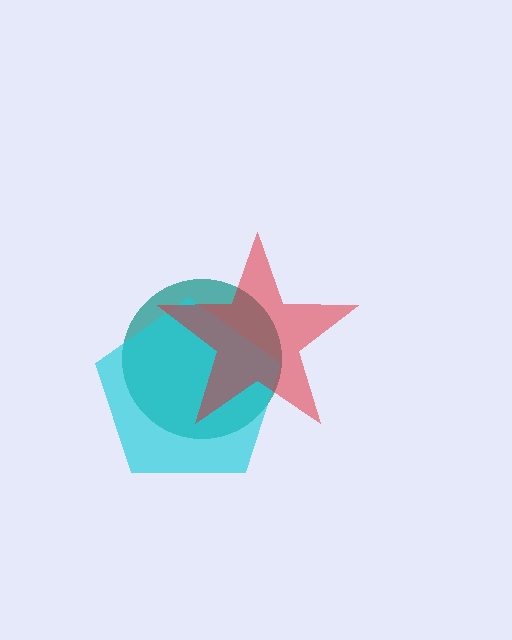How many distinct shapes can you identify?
There are 3 distinct shapes: a teal circle, a cyan pentagon, a red star.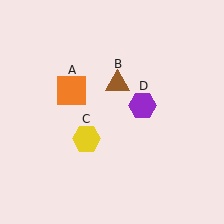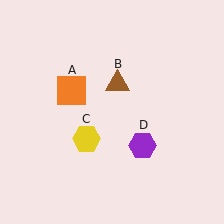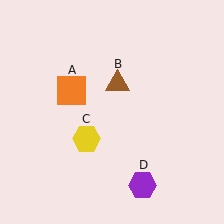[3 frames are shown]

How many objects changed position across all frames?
1 object changed position: purple hexagon (object D).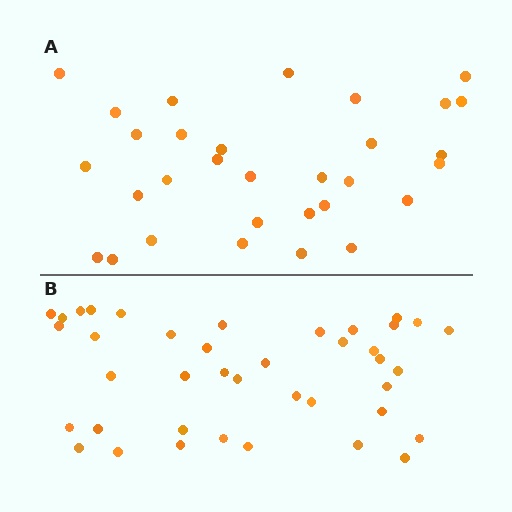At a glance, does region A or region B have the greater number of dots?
Region B (the bottom region) has more dots.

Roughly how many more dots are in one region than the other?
Region B has roughly 8 or so more dots than region A.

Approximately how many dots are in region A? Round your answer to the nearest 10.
About 30 dots. (The exact count is 31, which rounds to 30.)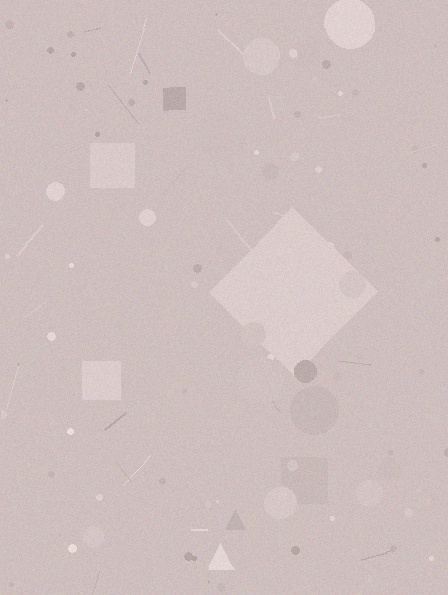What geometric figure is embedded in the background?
A diamond is embedded in the background.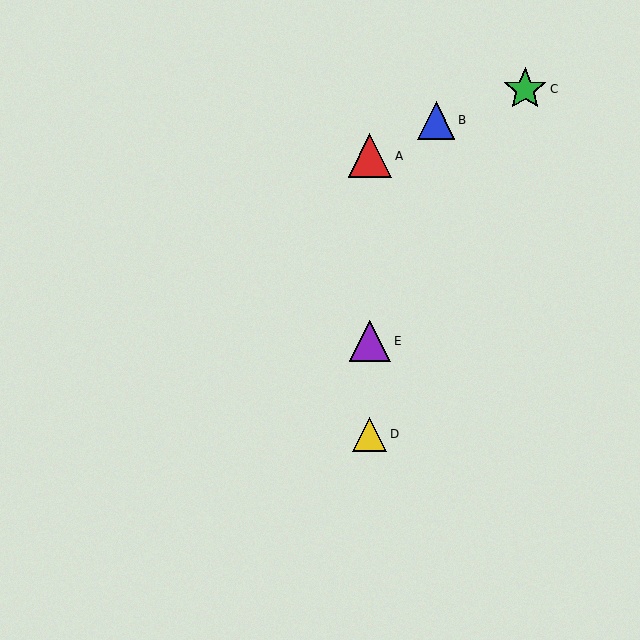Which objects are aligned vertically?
Objects A, D, E are aligned vertically.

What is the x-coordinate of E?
Object E is at x≈370.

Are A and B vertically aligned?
No, A is at x≈370 and B is at x≈436.